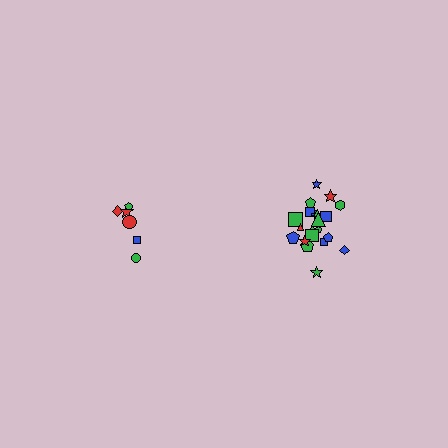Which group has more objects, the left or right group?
The right group.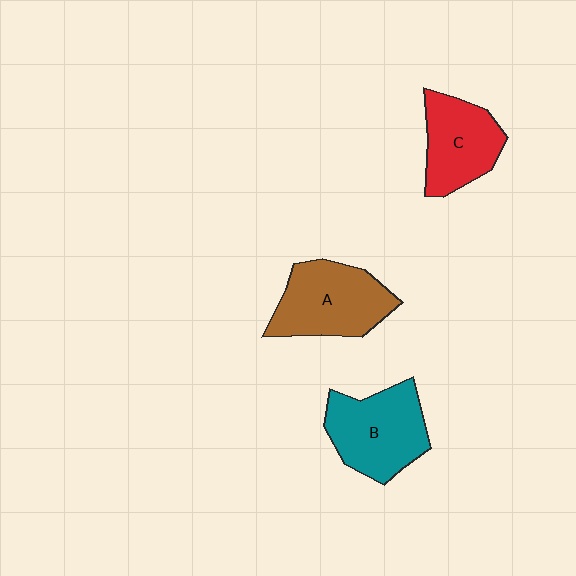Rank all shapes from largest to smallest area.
From largest to smallest: A (brown), B (teal), C (red).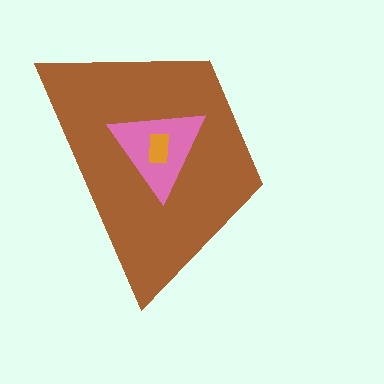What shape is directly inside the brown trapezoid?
The pink triangle.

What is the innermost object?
The orange rectangle.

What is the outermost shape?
The brown trapezoid.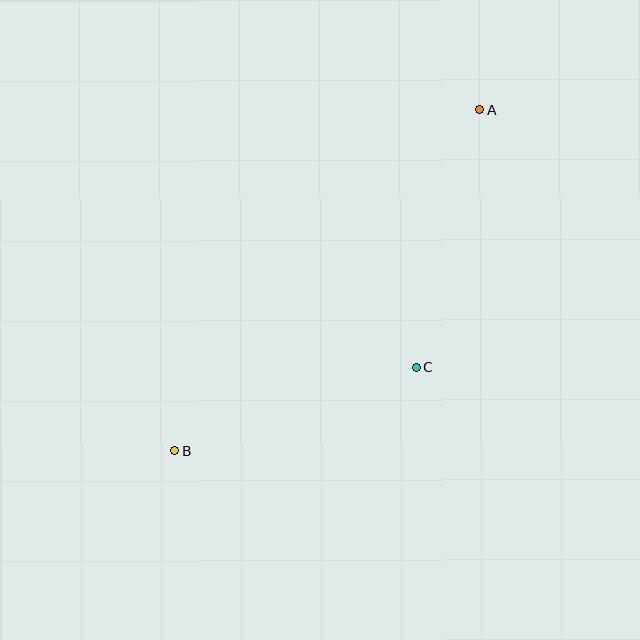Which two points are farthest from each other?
Points A and B are farthest from each other.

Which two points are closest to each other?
Points B and C are closest to each other.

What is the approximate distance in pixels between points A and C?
The distance between A and C is approximately 264 pixels.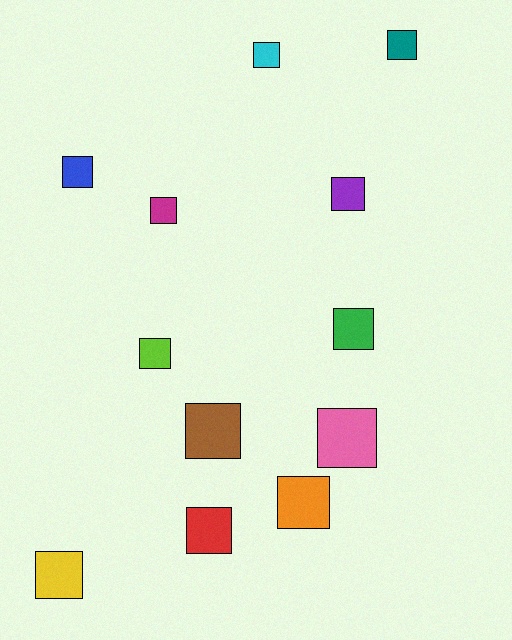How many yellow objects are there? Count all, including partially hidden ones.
There is 1 yellow object.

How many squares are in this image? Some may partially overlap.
There are 12 squares.